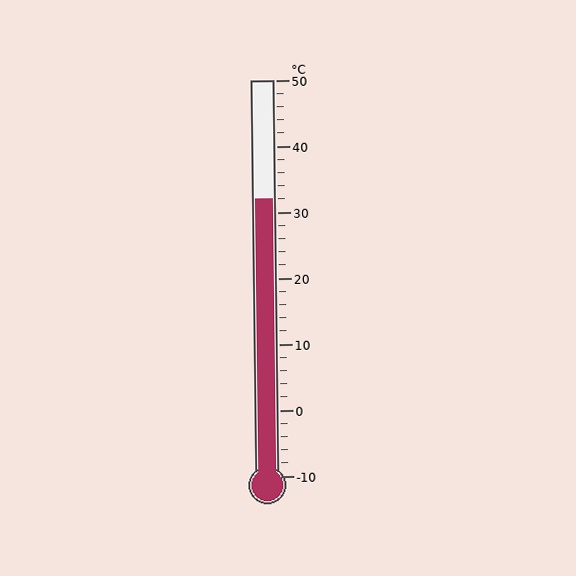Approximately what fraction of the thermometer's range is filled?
The thermometer is filled to approximately 70% of its range.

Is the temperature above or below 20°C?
The temperature is above 20°C.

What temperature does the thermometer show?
The thermometer shows approximately 32°C.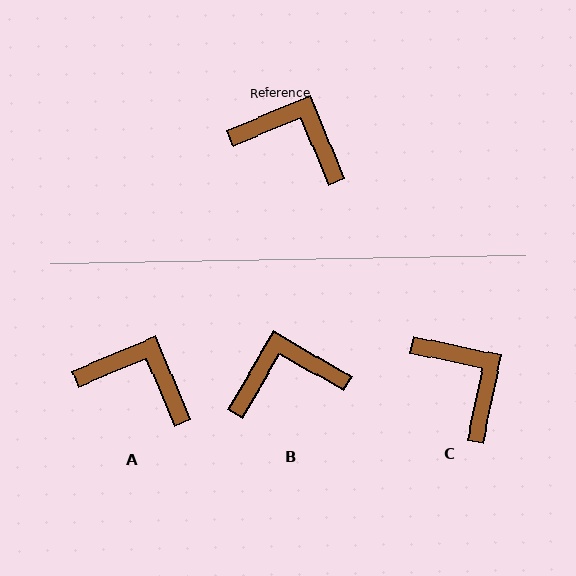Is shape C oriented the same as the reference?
No, it is off by about 35 degrees.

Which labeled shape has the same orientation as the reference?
A.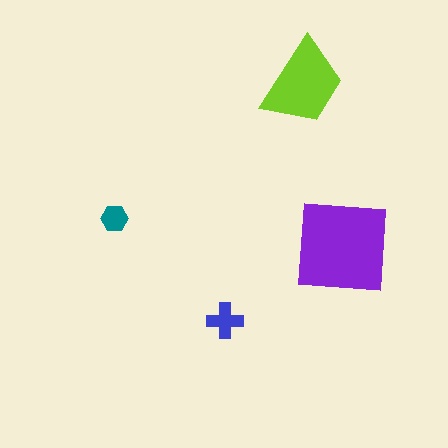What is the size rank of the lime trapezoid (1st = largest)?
2nd.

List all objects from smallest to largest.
The teal hexagon, the blue cross, the lime trapezoid, the purple square.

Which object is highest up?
The lime trapezoid is topmost.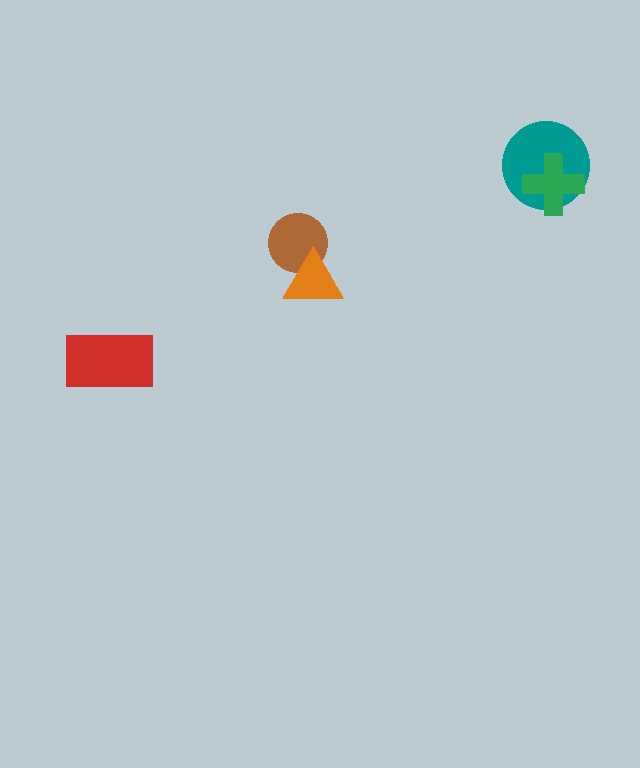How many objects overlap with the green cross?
1 object overlaps with the green cross.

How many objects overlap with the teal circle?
1 object overlaps with the teal circle.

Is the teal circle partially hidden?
Yes, it is partially covered by another shape.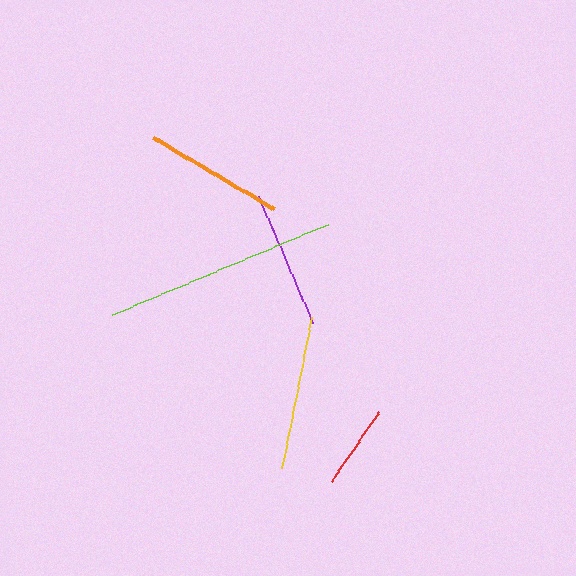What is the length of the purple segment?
The purple segment is approximately 138 pixels long.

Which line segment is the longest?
The lime line is the longest at approximately 234 pixels.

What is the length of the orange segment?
The orange segment is approximately 141 pixels long.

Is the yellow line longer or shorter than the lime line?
The lime line is longer than the yellow line.